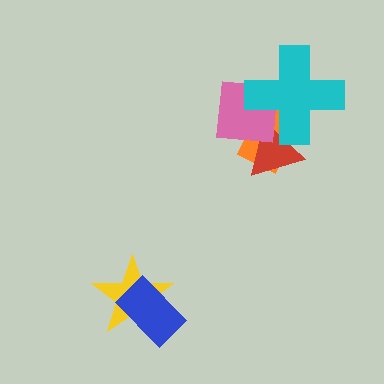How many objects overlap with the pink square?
3 objects overlap with the pink square.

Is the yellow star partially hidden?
Yes, it is partially covered by another shape.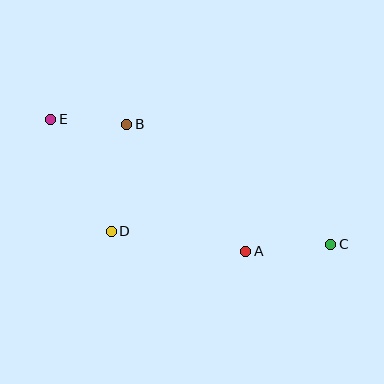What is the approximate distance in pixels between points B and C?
The distance between B and C is approximately 237 pixels.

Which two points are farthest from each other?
Points C and E are farthest from each other.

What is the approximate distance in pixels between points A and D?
The distance between A and D is approximately 136 pixels.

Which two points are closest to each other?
Points B and E are closest to each other.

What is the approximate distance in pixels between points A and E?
The distance between A and E is approximately 235 pixels.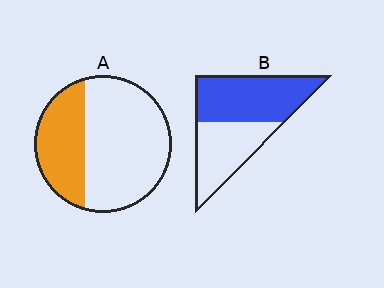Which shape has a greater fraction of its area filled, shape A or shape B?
Shape B.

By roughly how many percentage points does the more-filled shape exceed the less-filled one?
By roughly 25 percentage points (B over A).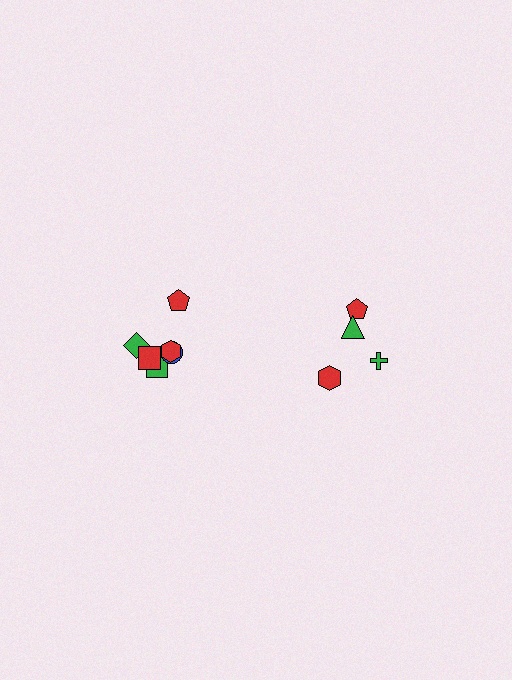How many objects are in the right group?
There are 4 objects.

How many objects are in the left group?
There are 6 objects.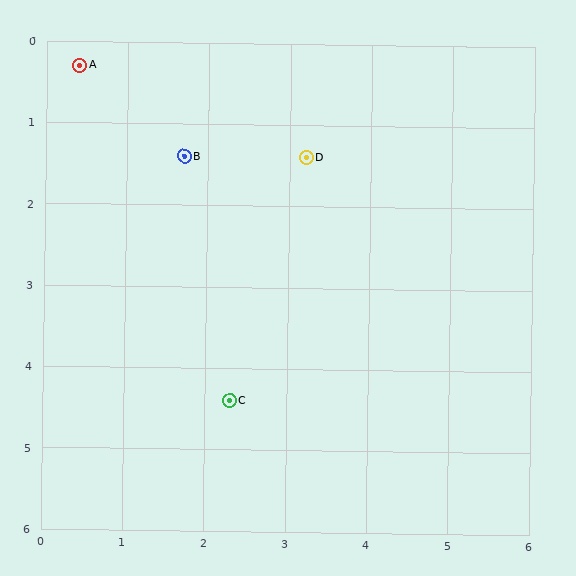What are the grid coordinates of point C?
Point C is at approximately (2.3, 4.4).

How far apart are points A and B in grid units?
Points A and B are about 1.7 grid units apart.